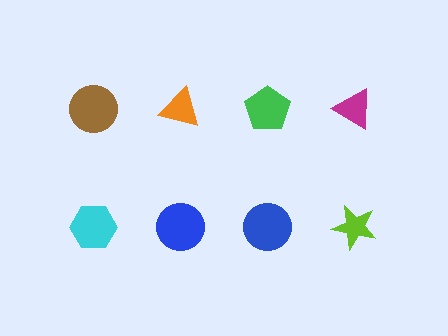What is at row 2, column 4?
A lime star.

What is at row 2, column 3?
A blue circle.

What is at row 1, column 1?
A brown circle.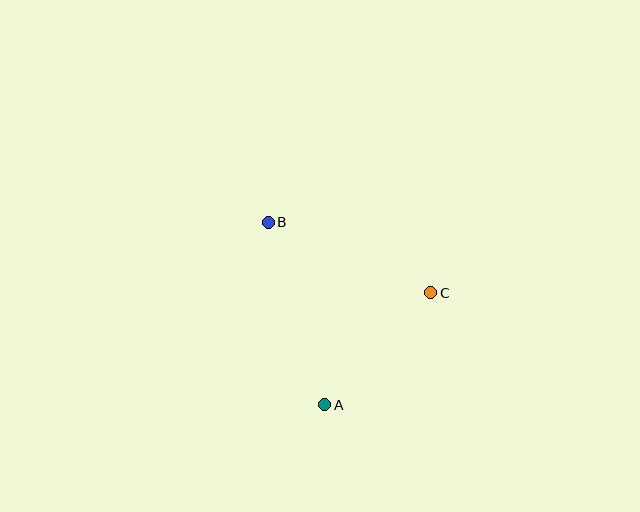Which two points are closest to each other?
Points A and C are closest to each other.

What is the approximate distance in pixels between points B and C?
The distance between B and C is approximately 178 pixels.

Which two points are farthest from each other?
Points A and B are farthest from each other.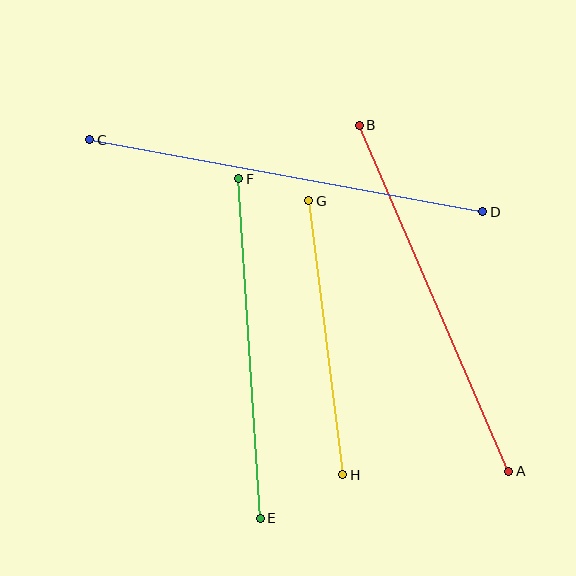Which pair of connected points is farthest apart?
Points C and D are farthest apart.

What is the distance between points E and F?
The distance is approximately 340 pixels.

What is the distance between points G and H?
The distance is approximately 276 pixels.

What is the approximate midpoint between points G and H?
The midpoint is at approximately (326, 338) pixels.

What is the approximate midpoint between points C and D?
The midpoint is at approximately (286, 176) pixels.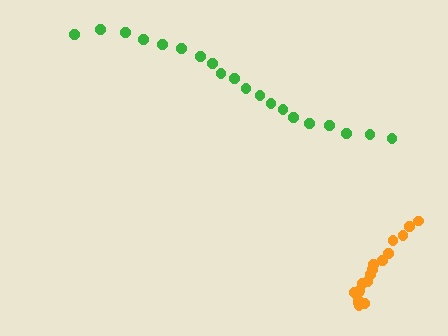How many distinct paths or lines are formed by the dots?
There are 2 distinct paths.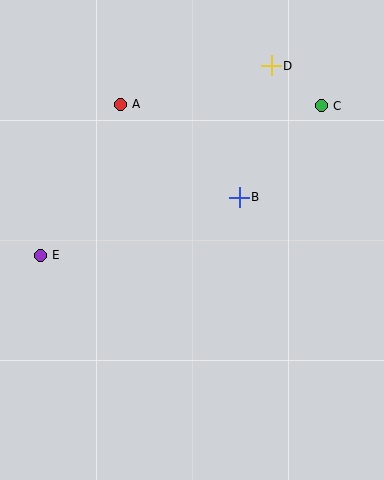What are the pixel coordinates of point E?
Point E is at (40, 255).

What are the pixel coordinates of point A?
Point A is at (120, 104).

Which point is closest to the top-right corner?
Point C is closest to the top-right corner.